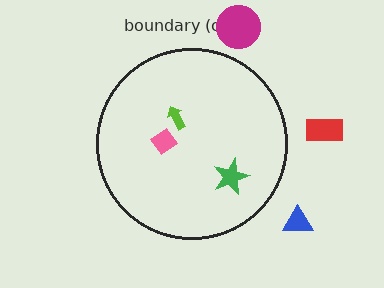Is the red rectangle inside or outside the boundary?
Outside.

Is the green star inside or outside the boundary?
Inside.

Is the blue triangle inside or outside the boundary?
Outside.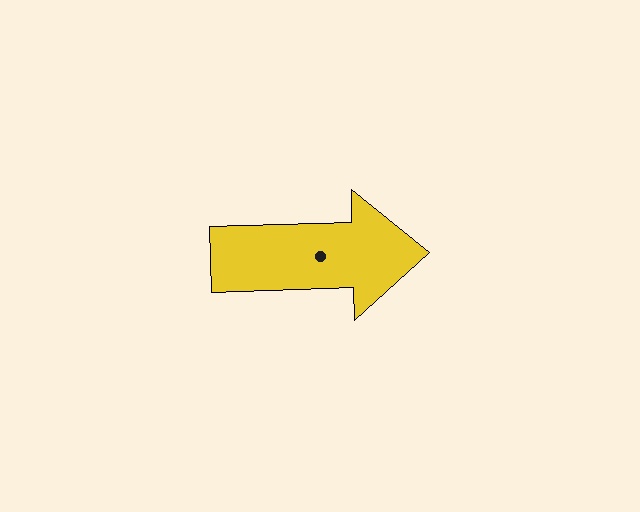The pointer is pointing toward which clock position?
Roughly 3 o'clock.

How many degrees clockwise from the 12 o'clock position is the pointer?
Approximately 88 degrees.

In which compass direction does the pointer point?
East.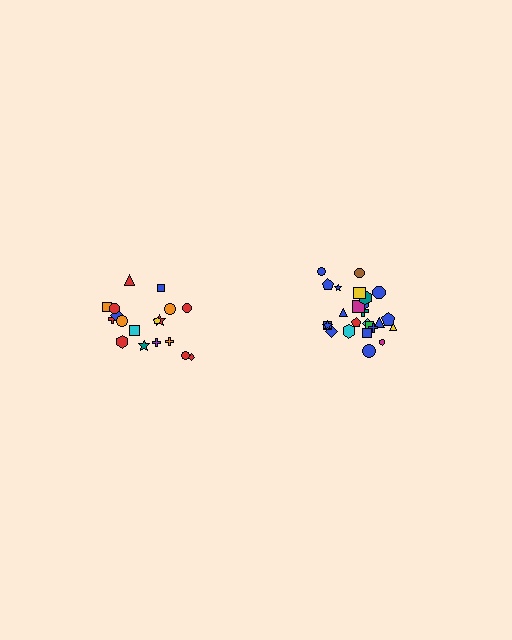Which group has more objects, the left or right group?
The right group.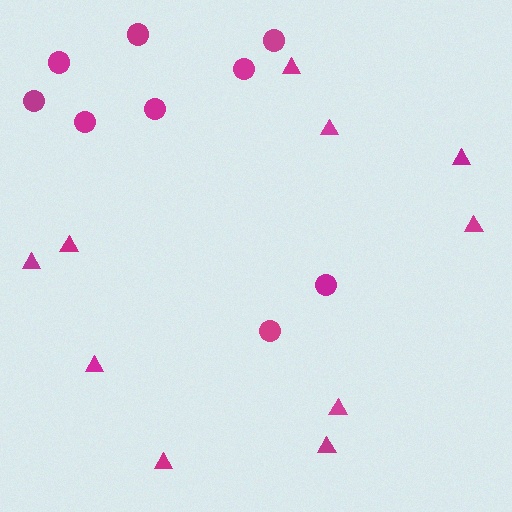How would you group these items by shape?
There are 2 groups: one group of circles (9) and one group of triangles (10).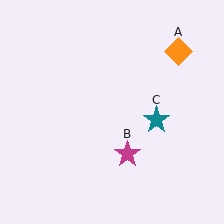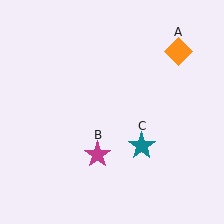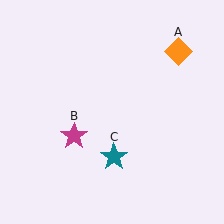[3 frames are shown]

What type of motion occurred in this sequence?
The magenta star (object B), teal star (object C) rotated clockwise around the center of the scene.